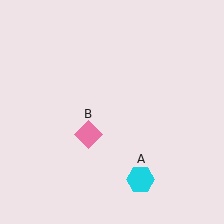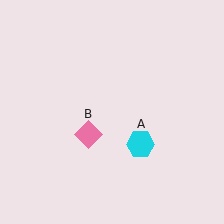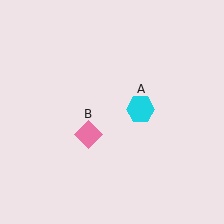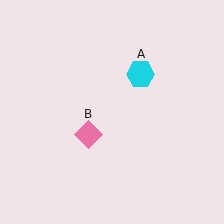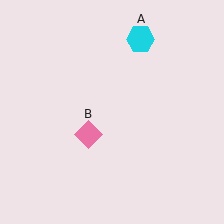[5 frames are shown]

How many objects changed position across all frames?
1 object changed position: cyan hexagon (object A).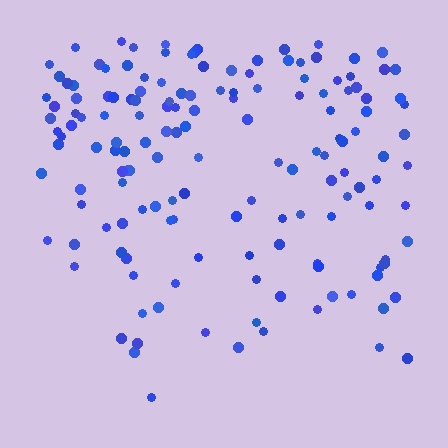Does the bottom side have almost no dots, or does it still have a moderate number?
Still a moderate number, just noticeably fewer than the top.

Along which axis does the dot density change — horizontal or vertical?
Vertical.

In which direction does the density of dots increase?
From bottom to top, with the top side densest.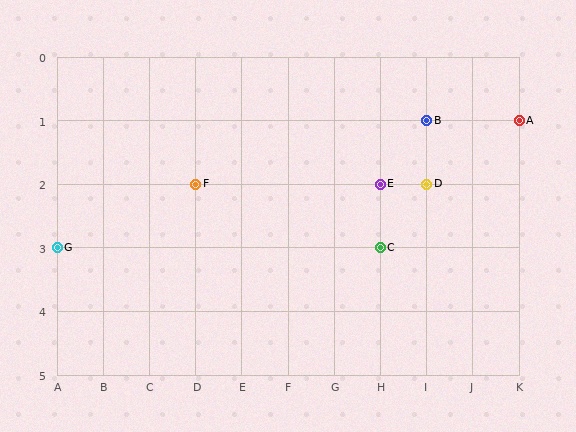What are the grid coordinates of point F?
Point F is at grid coordinates (D, 2).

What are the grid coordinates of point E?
Point E is at grid coordinates (H, 2).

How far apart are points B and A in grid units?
Points B and A are 2 columns apart.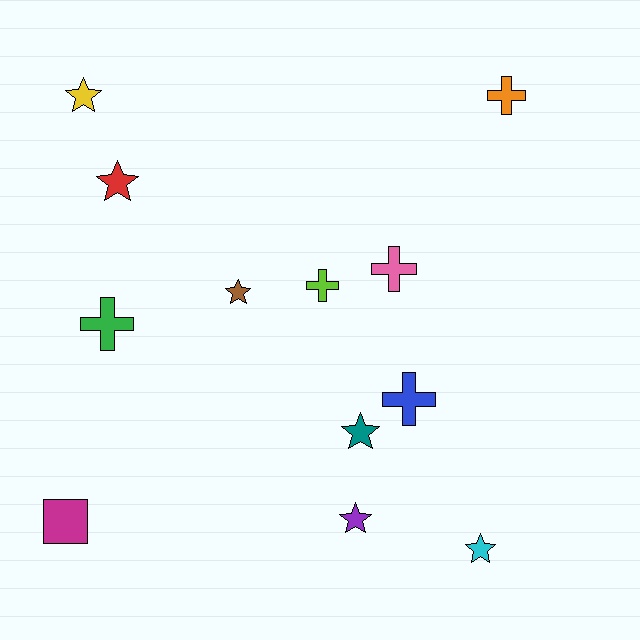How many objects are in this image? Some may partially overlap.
There are 12 objects.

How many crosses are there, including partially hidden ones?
There are 5 crosses.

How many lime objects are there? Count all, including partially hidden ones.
There is 1 lime object.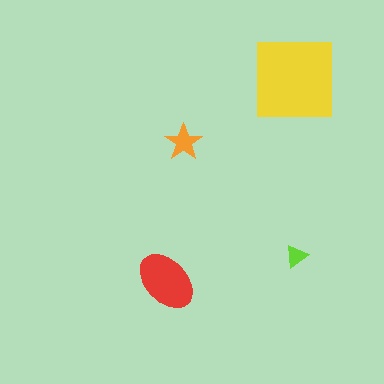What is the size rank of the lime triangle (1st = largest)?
4th.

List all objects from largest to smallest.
The yellow square, the red ellipse, the orange star, the lime triangle.